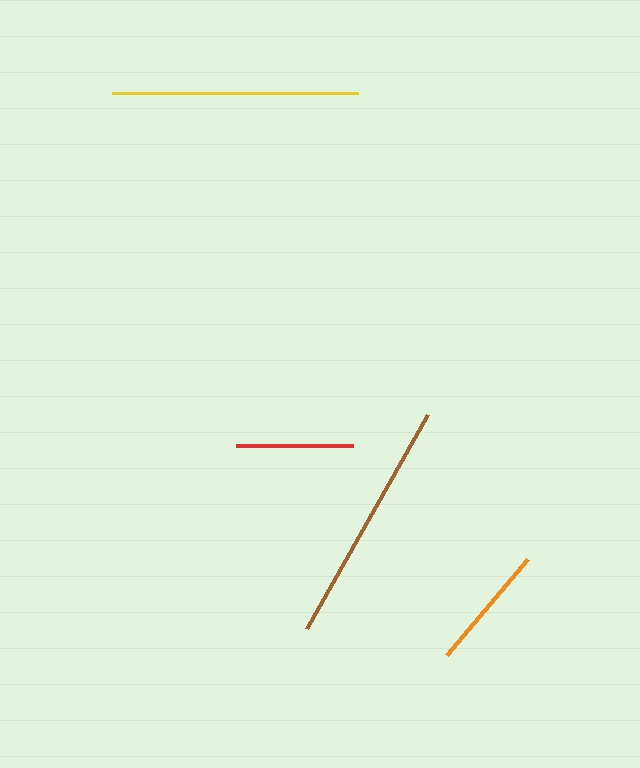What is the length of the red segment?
The red segment is approximately 116 pixels long.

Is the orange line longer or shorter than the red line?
The orange line is longer than the red line.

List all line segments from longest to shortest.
From longest to shortest: yellow, brown, orange, red.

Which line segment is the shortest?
The red line is the shortest at approximately 116 pixels.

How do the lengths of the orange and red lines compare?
The orange and red lines are approximately the same length.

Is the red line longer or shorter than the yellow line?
The yellow line is longer than the red line.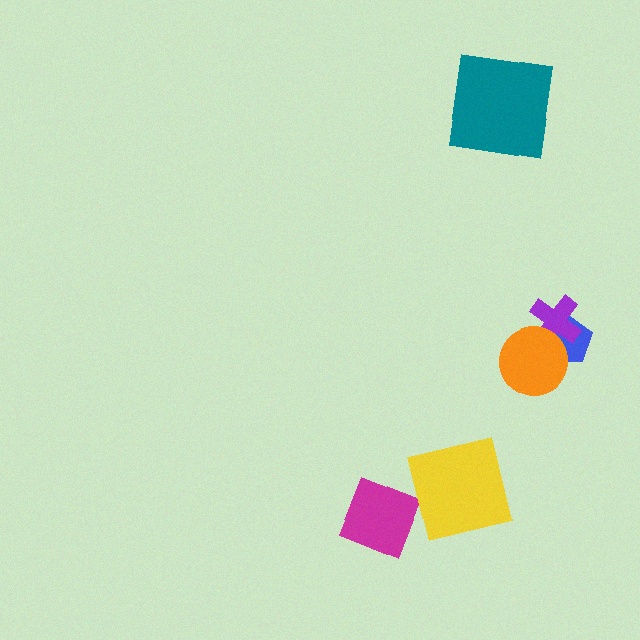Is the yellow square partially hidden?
No, no other shape covers it.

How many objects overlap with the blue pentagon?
2 objects overlap with the blue pentagon.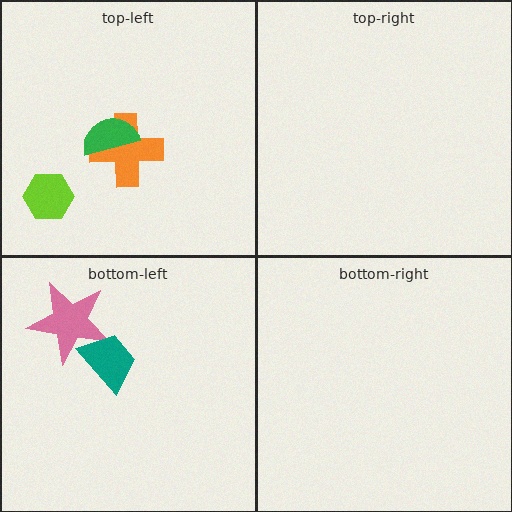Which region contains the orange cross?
The top-left region.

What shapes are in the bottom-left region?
The pink star, the teal trapezoid.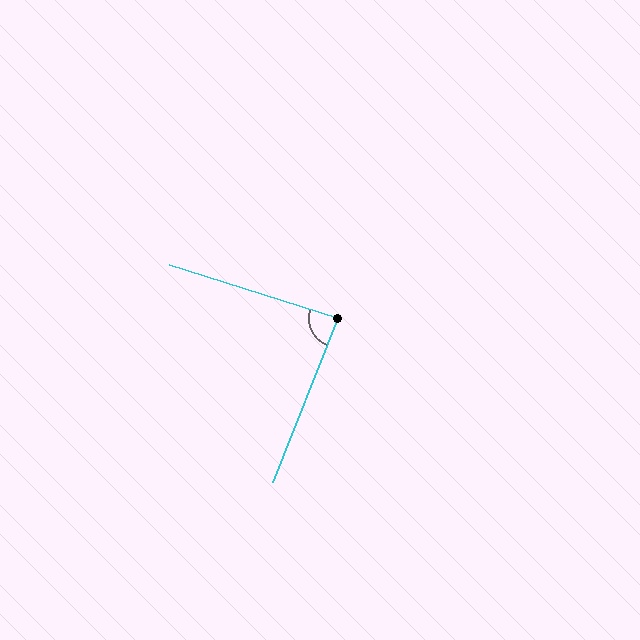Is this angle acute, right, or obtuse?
It is approximately a right angle.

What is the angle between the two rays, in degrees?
Approximately 86 degrees.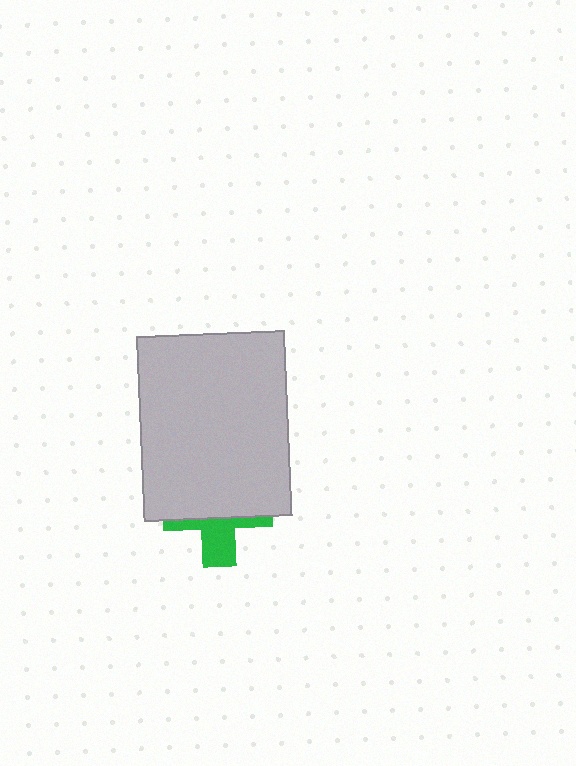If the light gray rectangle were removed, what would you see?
You would see the complete green cross.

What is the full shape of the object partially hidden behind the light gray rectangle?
The partially hidden object is a green cross.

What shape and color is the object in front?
The object in front is a light gray rectangle.